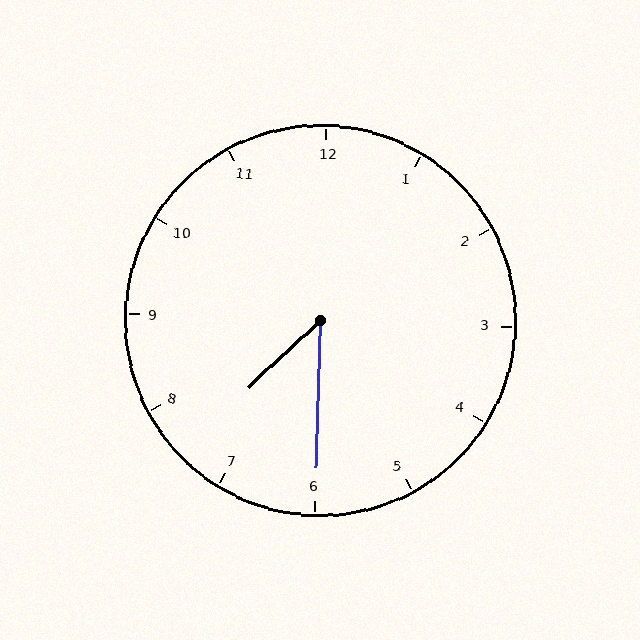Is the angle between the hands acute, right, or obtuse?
It is acute.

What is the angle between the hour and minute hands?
Approximately 45 degrees.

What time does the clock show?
7:30.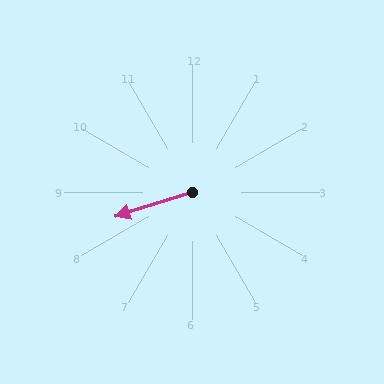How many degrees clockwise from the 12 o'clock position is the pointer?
Approximately 253 degrees.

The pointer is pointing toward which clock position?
Roughly 8 o'clock.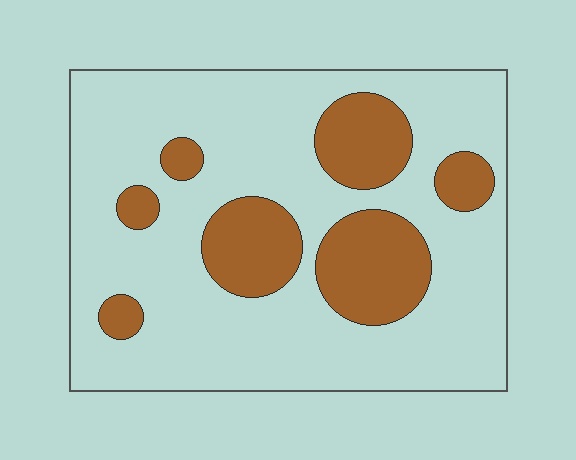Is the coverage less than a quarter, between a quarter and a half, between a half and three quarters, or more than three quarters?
Less than a quarter.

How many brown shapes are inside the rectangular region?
7.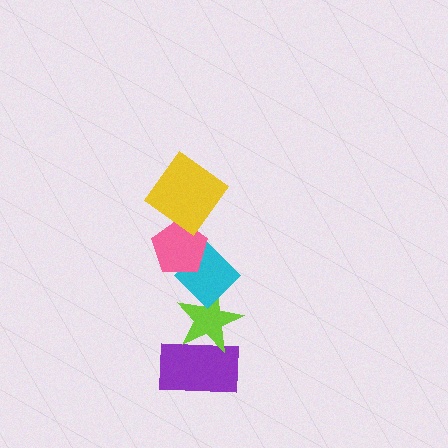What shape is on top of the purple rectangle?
The lime star is on top of the purple rectangle.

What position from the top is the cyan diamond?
The cyan diamond is 3rd from the top.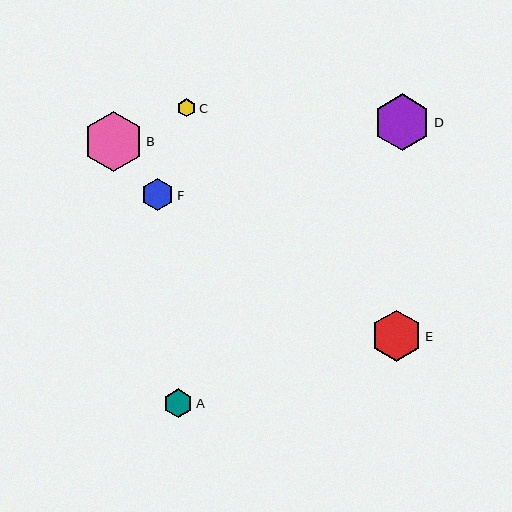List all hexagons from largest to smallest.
From largest to smallest: B, D, E, F, A, C.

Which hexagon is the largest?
Hexagon B is the largest with a size of approximately 60 pixels.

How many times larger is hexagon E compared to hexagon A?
Hexagon E is approximately 1.8 times the size of hexagon A.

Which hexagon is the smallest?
Hexagon C is the smallest with a size of approximately 18 pixels.